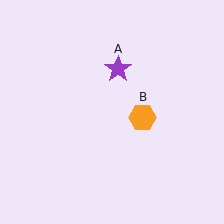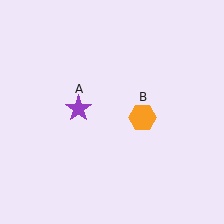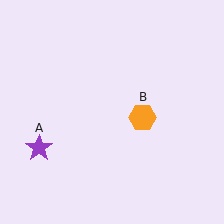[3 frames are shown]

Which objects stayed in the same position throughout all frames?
Orange hexagon (object B) remained stationary.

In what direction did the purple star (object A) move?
The purple star (object A) moved down and to the left.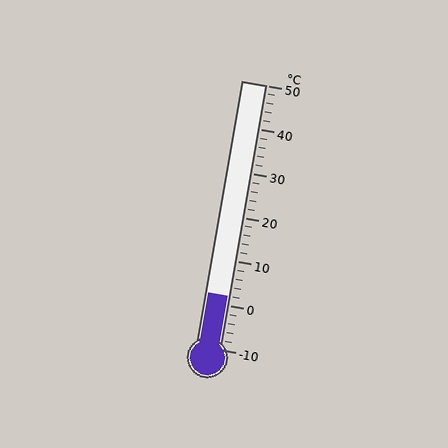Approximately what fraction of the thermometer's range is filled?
The thermometer is filled to approximately 20% of its range.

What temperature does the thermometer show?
The thermometer shows approximately 2°C.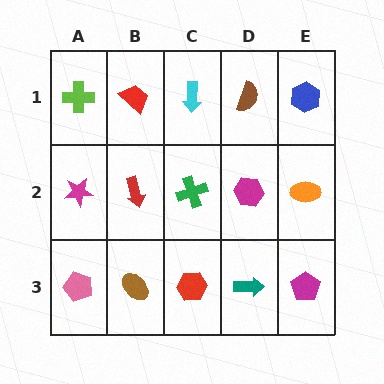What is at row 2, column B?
A red arrow.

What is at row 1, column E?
A blue hexagon.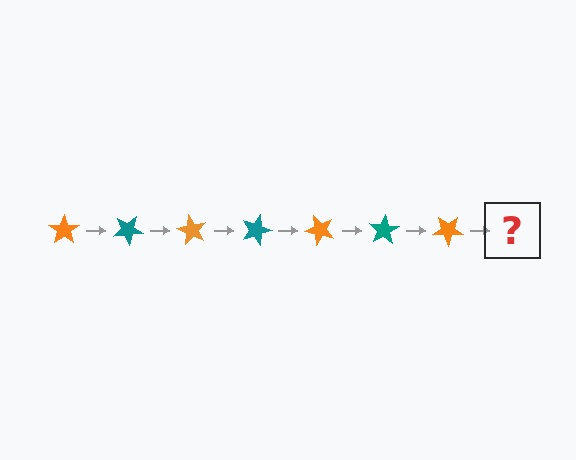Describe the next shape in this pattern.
It should be a teal star, rotated 210 degrees from the start.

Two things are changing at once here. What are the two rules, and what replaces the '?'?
The two rules are that it rotates 30 degrees each step and the color cycles through orange and teal. The '?' should be a teal star, rotated 210 degrees from the start.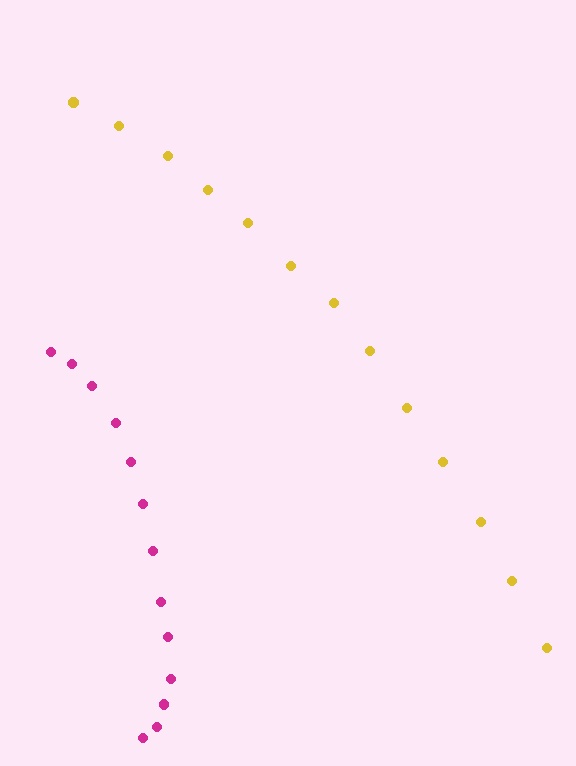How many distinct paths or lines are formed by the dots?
There are 2 distinct paths.